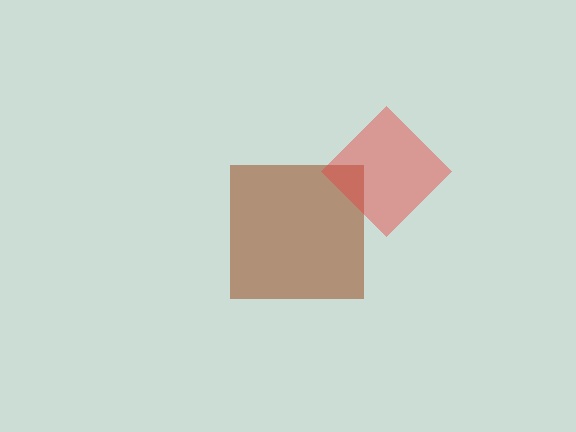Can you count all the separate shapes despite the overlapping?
Yes, there are 2 separate shapes.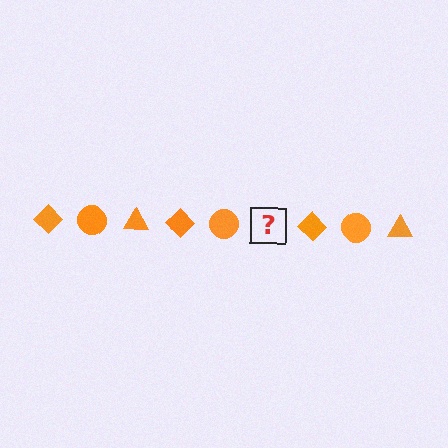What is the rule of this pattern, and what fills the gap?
The rule is that the pattern cycles through diamond, circle, triangle shapes in orange. The gap should be filled with an orange triangle.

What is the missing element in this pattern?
The missing element is an orange triangle.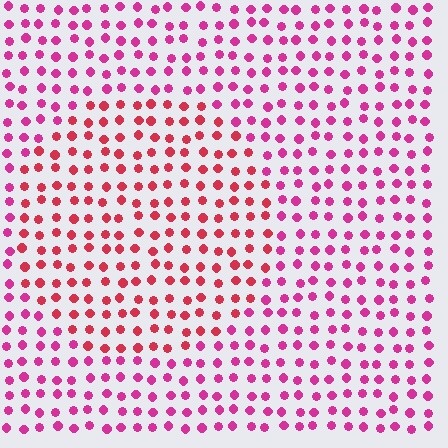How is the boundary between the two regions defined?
The boundary is defined purely by a slight shift in hue (about 28 degrees). Spacing, size, and orientation are identical on both sides.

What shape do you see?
I see a circle.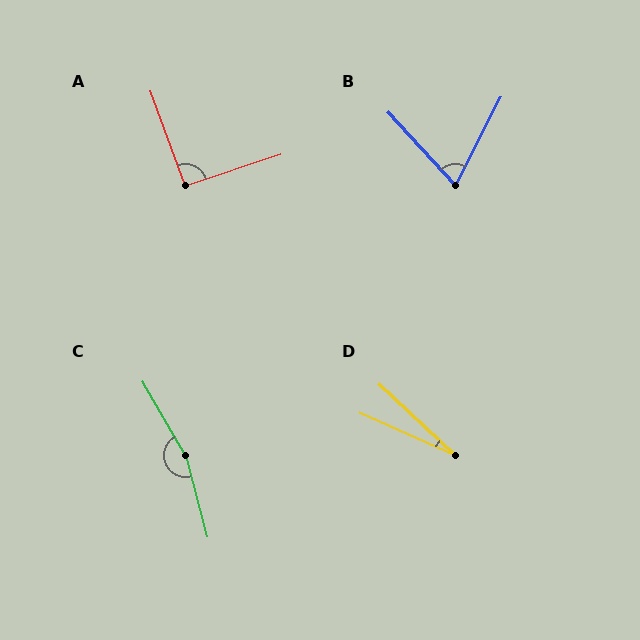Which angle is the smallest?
D, at approximately 20 degrees.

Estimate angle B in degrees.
Approximately 70 degrees.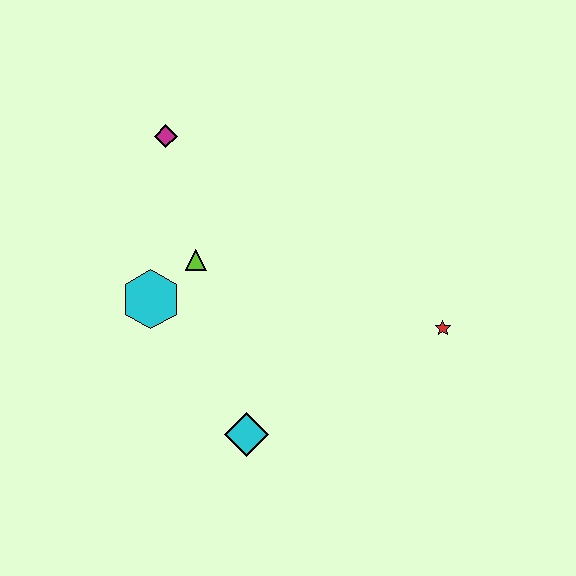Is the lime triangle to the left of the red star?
Yes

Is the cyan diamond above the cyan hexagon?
No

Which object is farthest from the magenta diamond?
The red star is farthest from the magenta diamond.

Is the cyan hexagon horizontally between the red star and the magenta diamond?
No